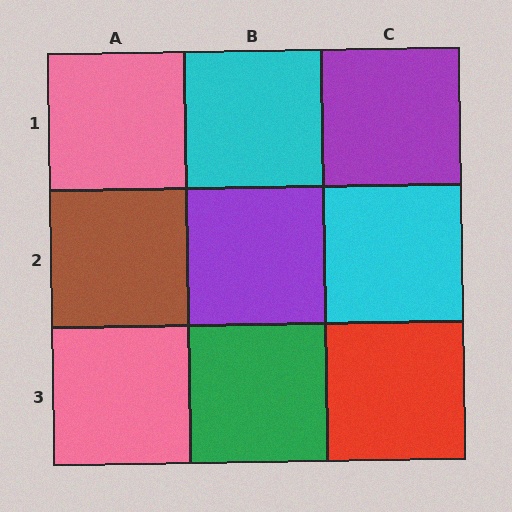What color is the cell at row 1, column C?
Purple.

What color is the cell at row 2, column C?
Cyan.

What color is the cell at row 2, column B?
Purple.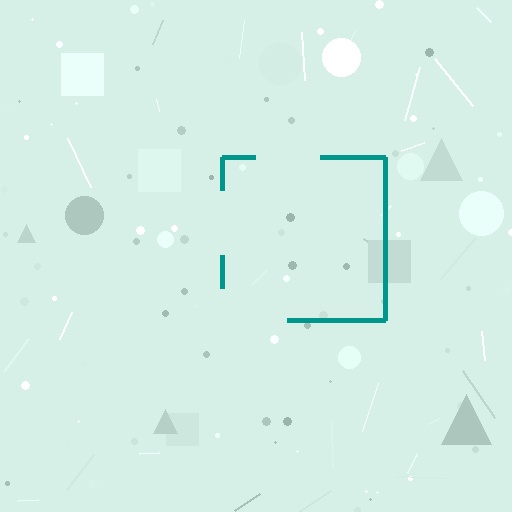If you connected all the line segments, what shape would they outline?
They would outline a square.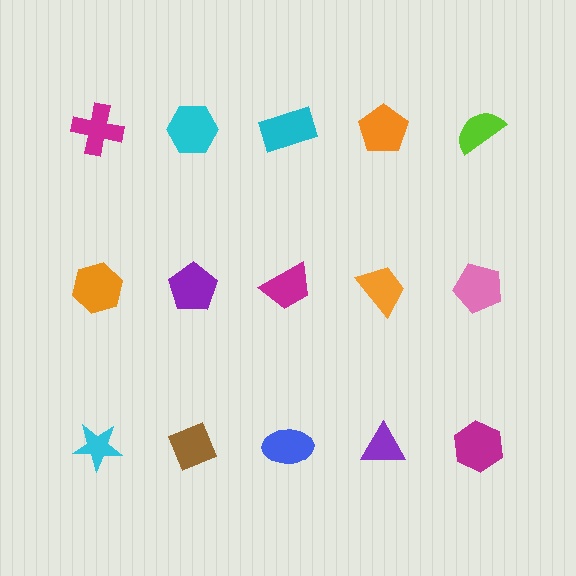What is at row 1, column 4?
An orange pentagon.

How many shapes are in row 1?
5 shapes.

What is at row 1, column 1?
A magenta cross.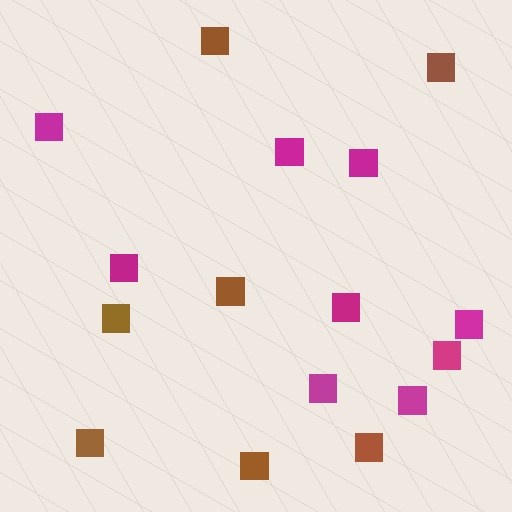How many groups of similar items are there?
There are 2 groups: one group of magenta squares (9) and one group of brown squares (7).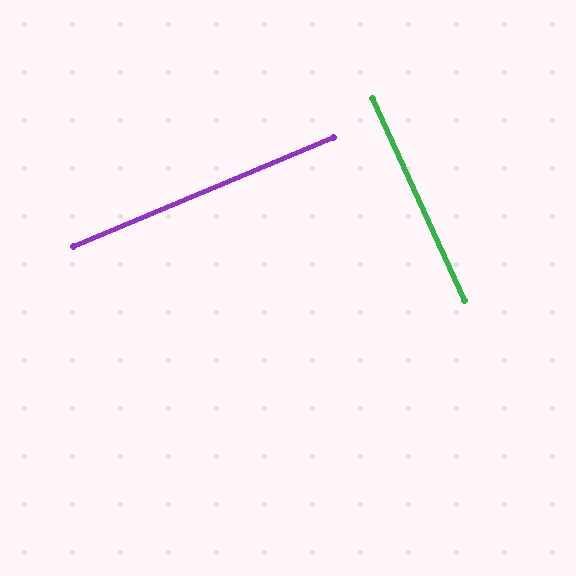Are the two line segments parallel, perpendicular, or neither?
Perpendicular — they meet at approximately 88°.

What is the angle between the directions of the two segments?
Approximately 88 degrees.